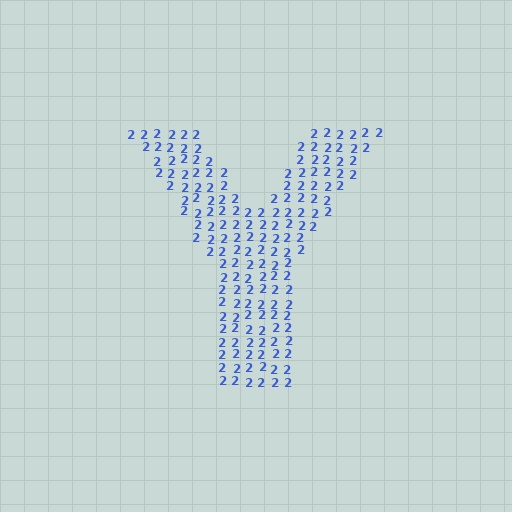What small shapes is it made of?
It is made of small digit 2's.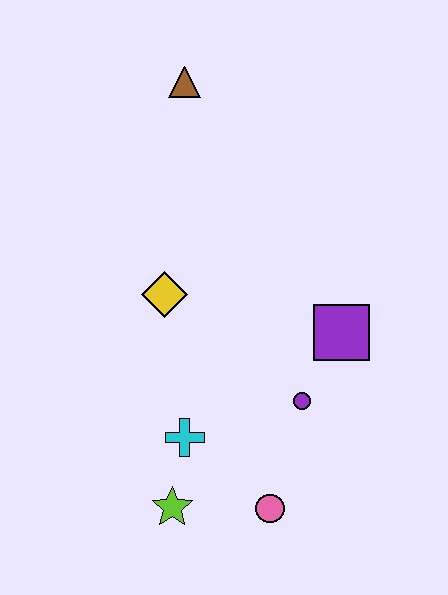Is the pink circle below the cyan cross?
Yes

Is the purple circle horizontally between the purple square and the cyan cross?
Yes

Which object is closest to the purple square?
The purple circle is closest to the purple square.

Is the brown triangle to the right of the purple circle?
No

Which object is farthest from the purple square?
The brown triangle is farthest from the purple square.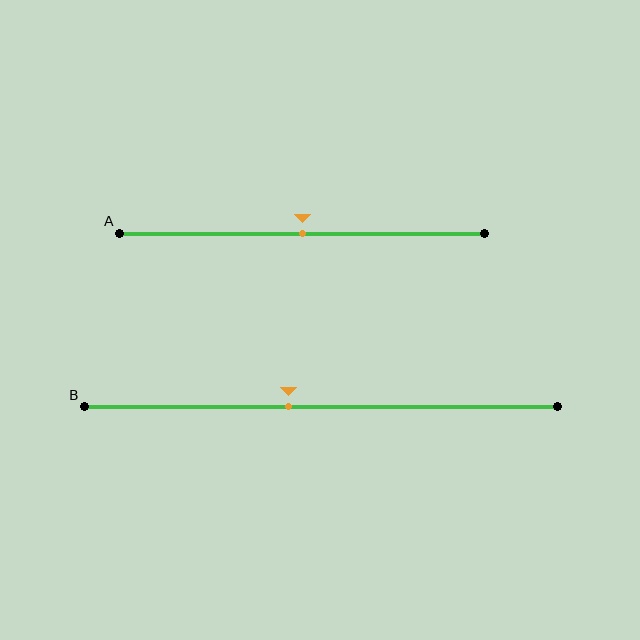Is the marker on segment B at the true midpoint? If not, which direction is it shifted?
No, the marker on segment B is shifted to the left by about 7% of the segment length.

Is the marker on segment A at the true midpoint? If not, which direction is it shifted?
Yes, the marker on segment A is at the true midpoint.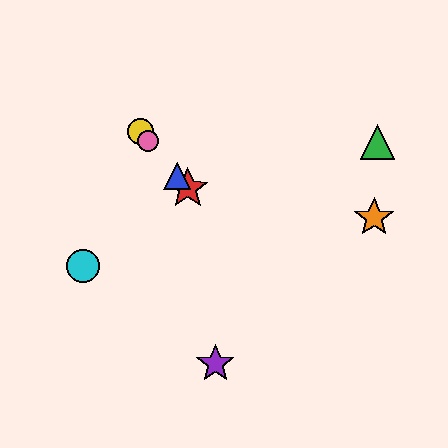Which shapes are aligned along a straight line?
The red star, the blue triangle, the yellow circle, the pink circle are aligned along a straight line.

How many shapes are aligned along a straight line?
4 shapes (the red star, the blue triangle, the yellow circle, the pink circle) are aligned along a straight line.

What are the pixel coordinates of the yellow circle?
The yellow circle is at (141, 132).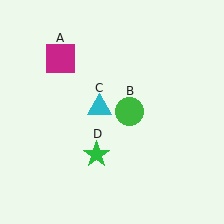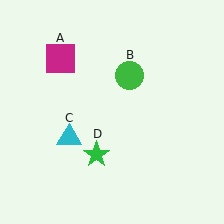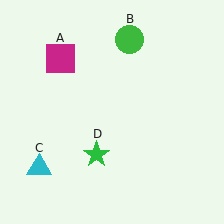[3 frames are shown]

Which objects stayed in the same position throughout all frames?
Magenta square (object A) and green star (object D) remained stationary.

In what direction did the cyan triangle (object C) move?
The cyan triangle (object C) moved down and to the left.